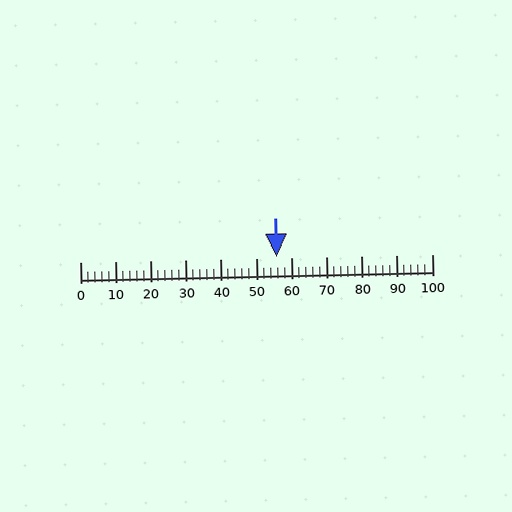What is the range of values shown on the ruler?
The ruler shows values from 0 to 100.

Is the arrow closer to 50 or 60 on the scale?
The arrow is closer to 60.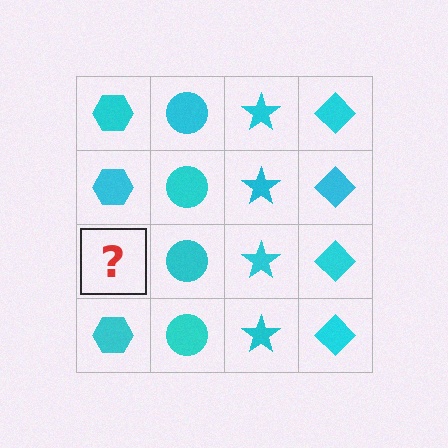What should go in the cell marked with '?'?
The missing cell should contain a cyan hexagon.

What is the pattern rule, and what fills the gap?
The rule is that each column has a consistent shape. The gap should be filled with a cyan hexagon.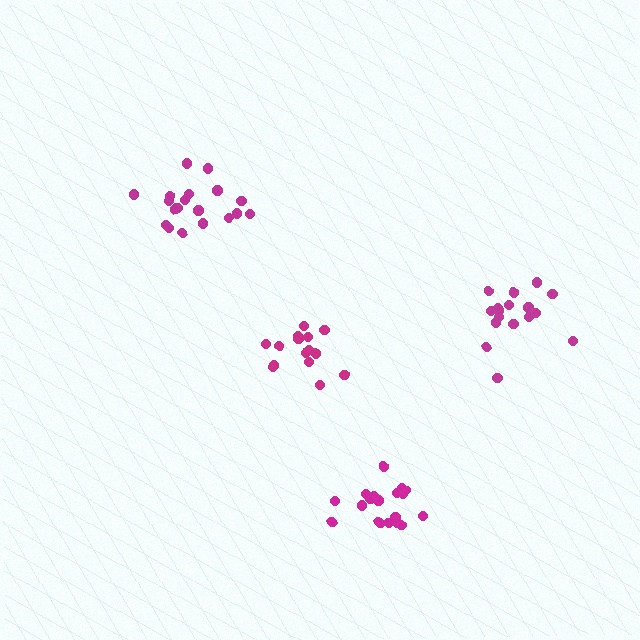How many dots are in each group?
Group 1: 15 dots, Group 2: 19 dots, Group 3: 18 dots, Group 4: 20 dots (72 total).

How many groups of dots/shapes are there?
There are 4 groups.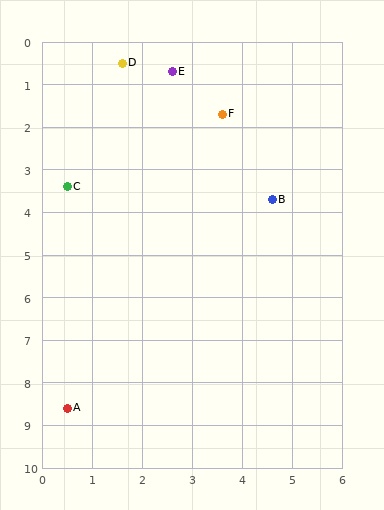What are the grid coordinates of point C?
Point C is at approximately (0.5, 3.4).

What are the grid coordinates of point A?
Point A is at approximately (0.5, 8.6).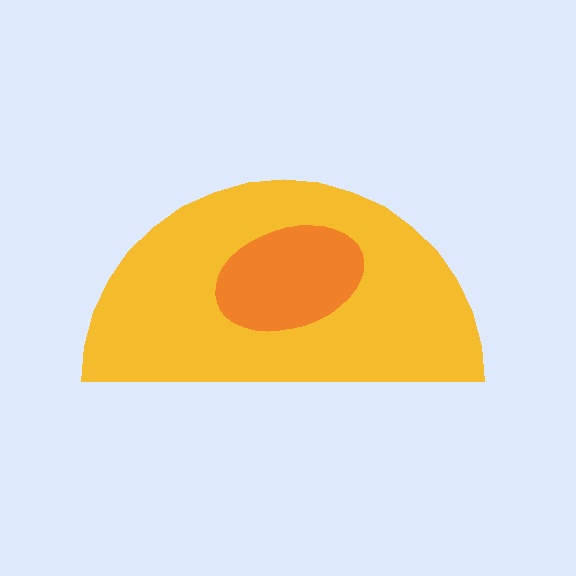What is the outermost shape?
The yellow semicircle.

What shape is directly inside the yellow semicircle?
The orange ellipse.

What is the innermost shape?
The orange ellipse.